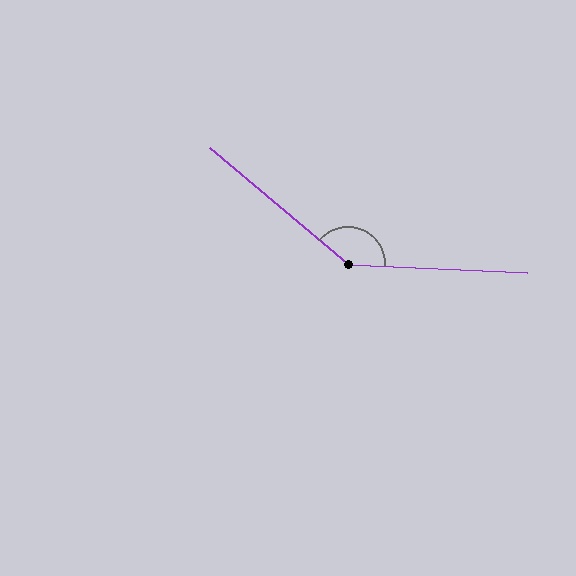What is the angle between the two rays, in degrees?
Approximately 142 degrees.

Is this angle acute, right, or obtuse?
It is obtuse.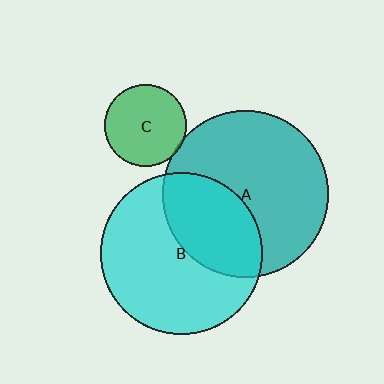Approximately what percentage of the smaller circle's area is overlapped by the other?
Approximately 35%.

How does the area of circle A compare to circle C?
Approximately 4.1 times.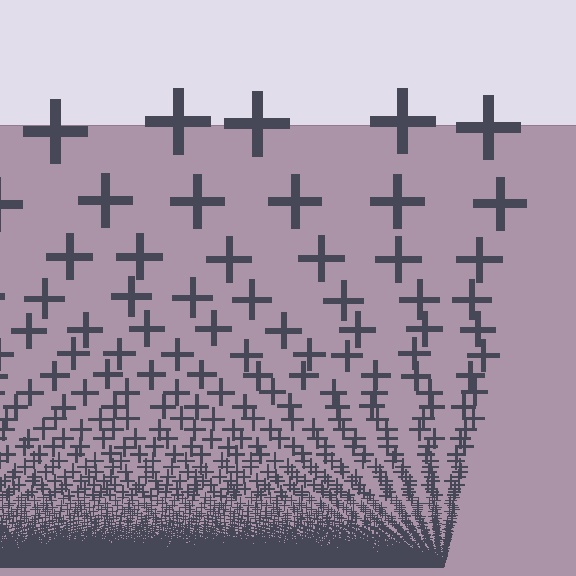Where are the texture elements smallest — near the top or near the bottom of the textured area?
Near the bottom.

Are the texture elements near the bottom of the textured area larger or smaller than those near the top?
Smaller. The gradient is inverted — elements near the bottom are smaller and denser.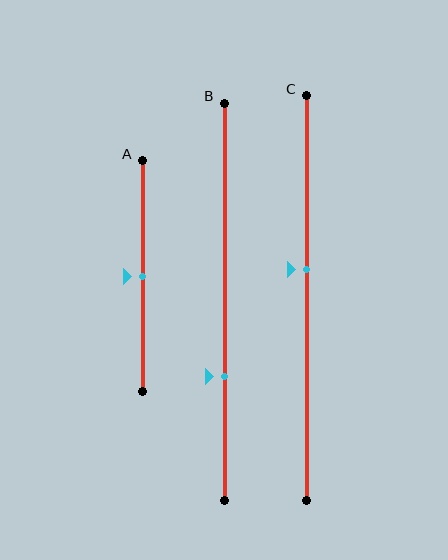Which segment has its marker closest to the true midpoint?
Segment A has its marker closest to the true midpoint.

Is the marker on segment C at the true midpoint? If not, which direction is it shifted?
No, the marker on segment C is shifted upward by about 7% of the segment length.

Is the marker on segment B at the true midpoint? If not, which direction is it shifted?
No, the marker on segment B is shifted downward by about 19% of the segment length.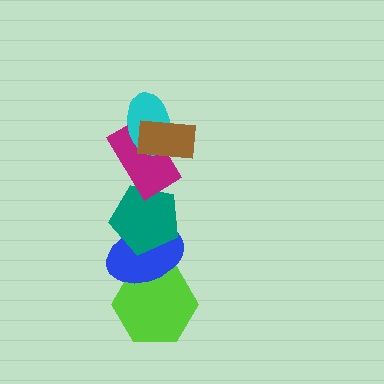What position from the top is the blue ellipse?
The blue ellipse is 5th from the top.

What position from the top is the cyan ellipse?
The cyan ellipse is 2nd from the top.